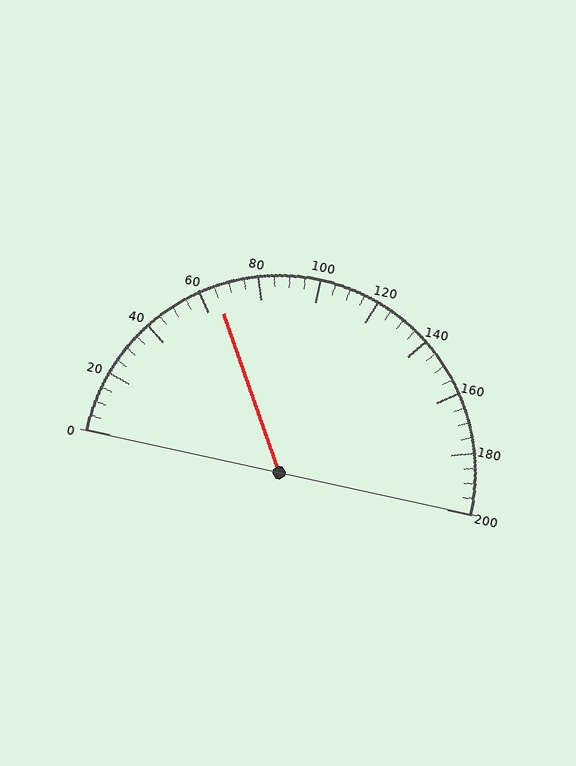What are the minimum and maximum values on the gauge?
The gauge ranges from 0 to 200.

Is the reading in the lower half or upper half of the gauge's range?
The reading is in the lower half of the range (0 to 200).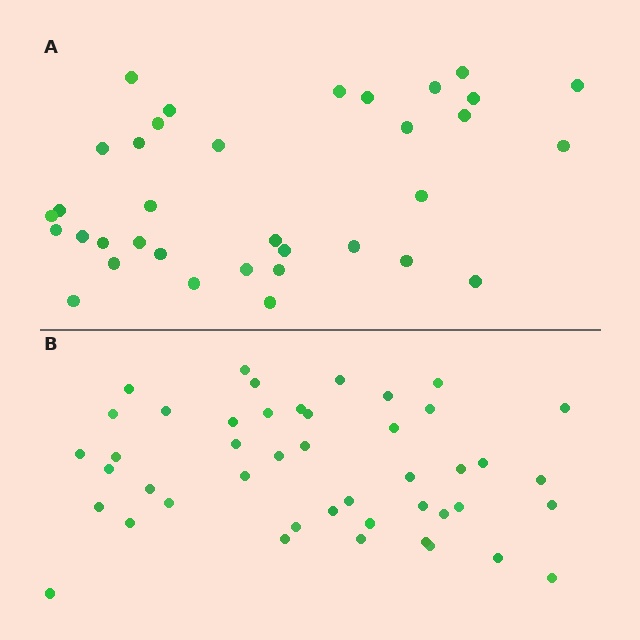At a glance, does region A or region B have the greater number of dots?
Region B (the bottom region) has more dots.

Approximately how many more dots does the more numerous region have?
Region B has roughly 10 or so more dots than region A.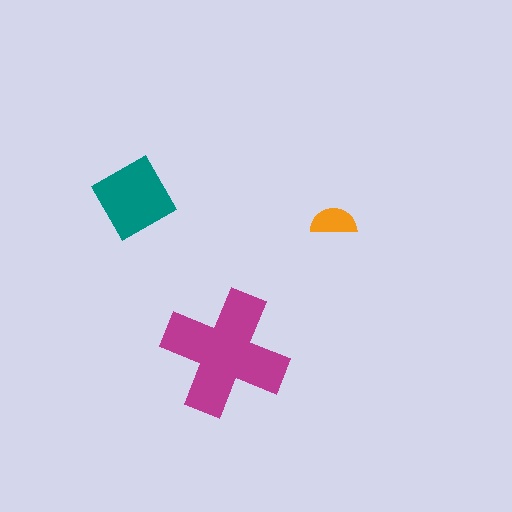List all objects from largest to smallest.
The magenta cross, the teal diamond, the orange semicircle.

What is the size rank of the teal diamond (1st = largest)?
2nd.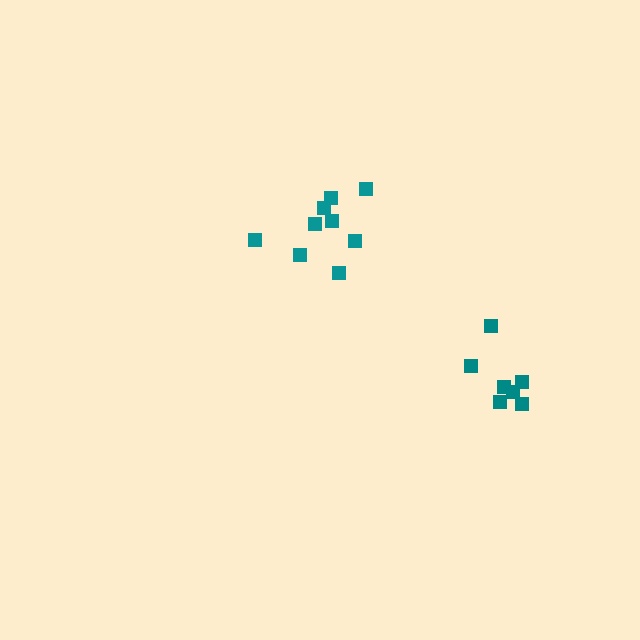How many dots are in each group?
Group 1: 7 dots, Group 2: 9 dots (16 total).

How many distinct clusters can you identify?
There are 2 distinct clusters.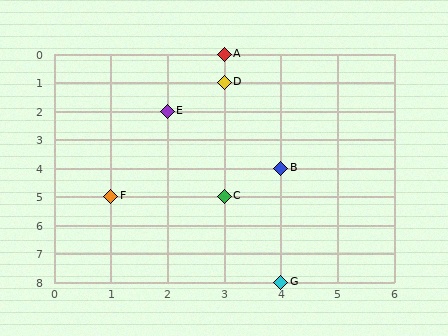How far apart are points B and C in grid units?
Points B and C are 1 column and 1 row apart (about 1.4 grid units diagonally).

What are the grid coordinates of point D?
Point D is at grid coordinates (3, 1).